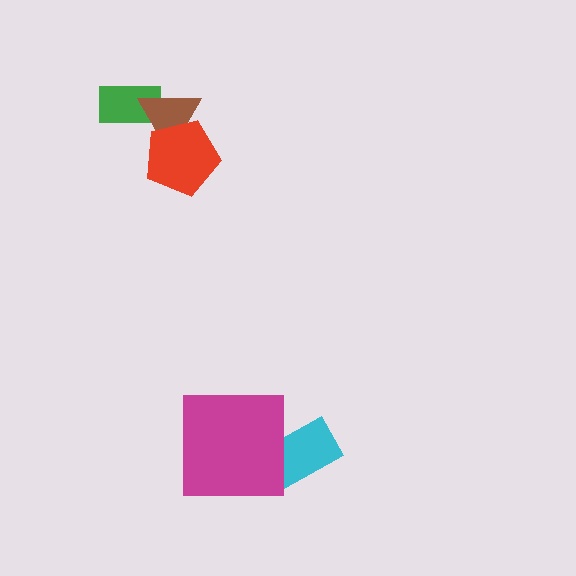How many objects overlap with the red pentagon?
1 object overlaps with the red pentagon.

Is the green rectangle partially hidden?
Yes, it is partially covered by another shape.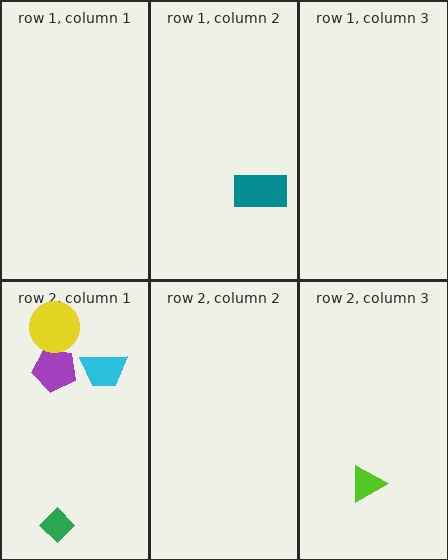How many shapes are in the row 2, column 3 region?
1.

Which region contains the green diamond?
The row 2, column 1 region.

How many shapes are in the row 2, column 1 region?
4.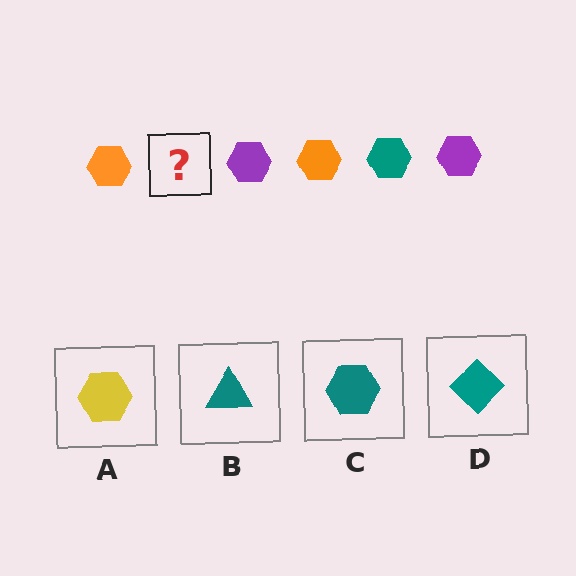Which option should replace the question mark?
Option C.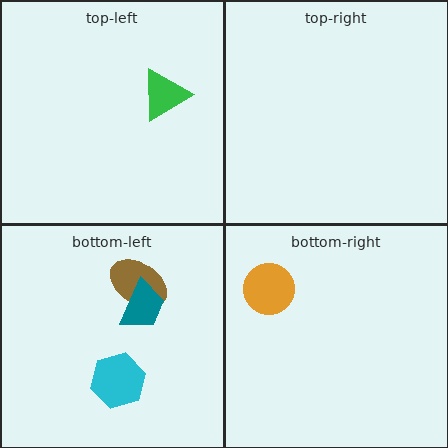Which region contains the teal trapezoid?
The bottom-left region.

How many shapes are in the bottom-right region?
1.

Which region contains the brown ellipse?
The bottom-left region.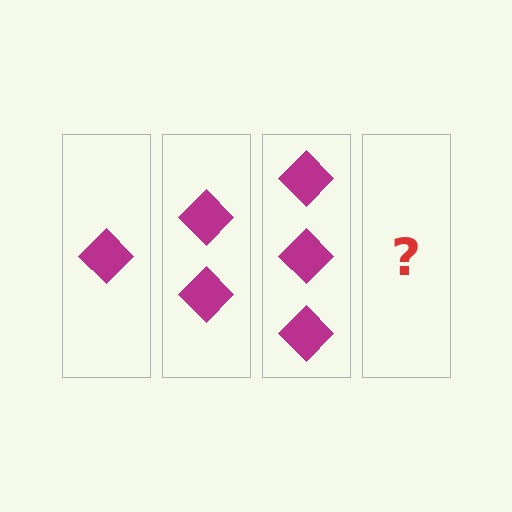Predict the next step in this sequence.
The next step is 4 diamonds.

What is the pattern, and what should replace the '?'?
The pattern is that each step adds one more diamond. The '?' should be 4 diamonds.